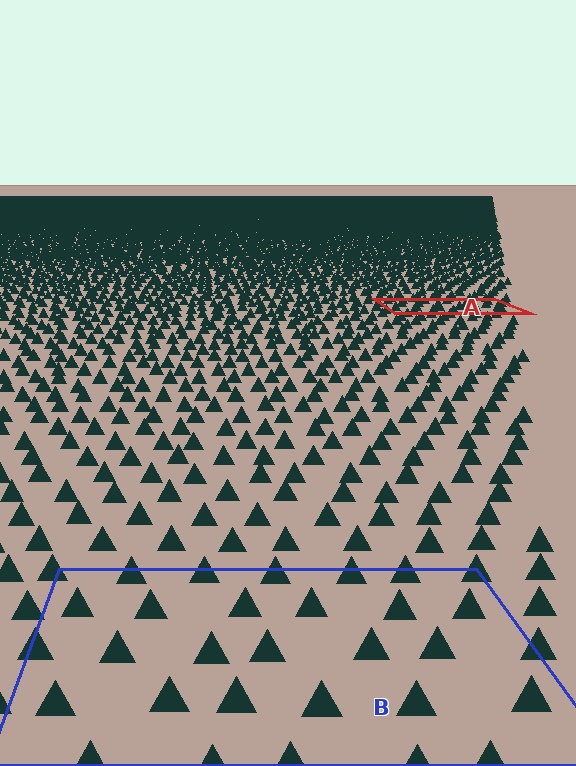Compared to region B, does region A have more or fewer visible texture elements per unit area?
Region A has more texture elements per unit area — they are packed more densely because it is farther away.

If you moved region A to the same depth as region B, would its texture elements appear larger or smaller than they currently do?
They would appear larger. At a closer depth, the same texture elements are projected at a bigger on-screen size.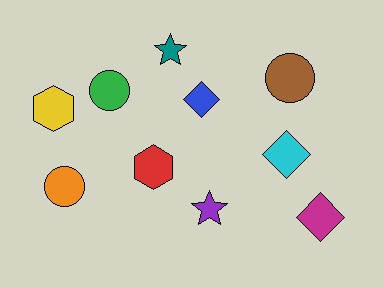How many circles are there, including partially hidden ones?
There are 3 circles.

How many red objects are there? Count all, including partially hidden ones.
There is 1 red object.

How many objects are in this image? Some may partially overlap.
There are 10 objects.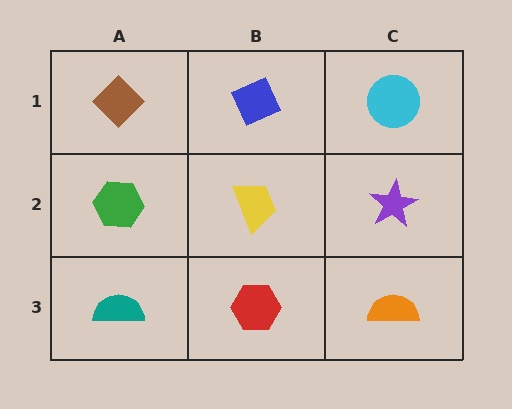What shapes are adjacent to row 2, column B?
A blue diamond (row 1, column B), a red hexagon (row 3, column B), a green hexagon (row 2, column A), a purple star (row 2, column C).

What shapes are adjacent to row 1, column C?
A purple star (row 2, column C), a blue diamond (row 1, column B).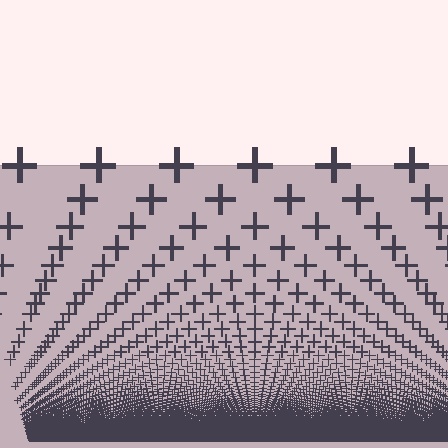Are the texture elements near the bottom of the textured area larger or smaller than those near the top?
Smaller. The gradient is inverted — elements near the bottom are smaller and denser.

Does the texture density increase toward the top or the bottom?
Density increases toward the bottom.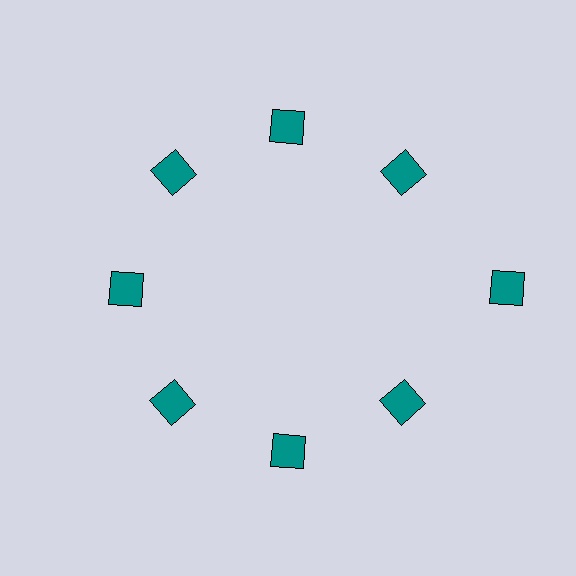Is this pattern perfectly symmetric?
No. The 8 teal diamonds are arranged in a ring, but one element near the 3 o'clock position is pushed outward from the center, breaking the 8-fold rotational symmetry.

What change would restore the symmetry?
The symmetry would be restored by moving it inward, back onto the ring so that all 8 diamonds sit at equal angles and equal distance from the center.